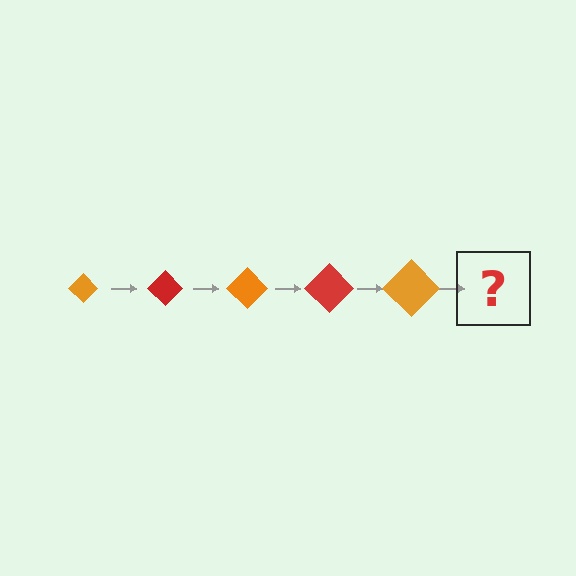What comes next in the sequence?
The next element should be a red diamond, larger than the previous one.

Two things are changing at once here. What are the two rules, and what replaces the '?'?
The two rules are that the diamond grows larger each step and the color cycles through orange and red. The '?' should be a red diamond, larger than the previous one.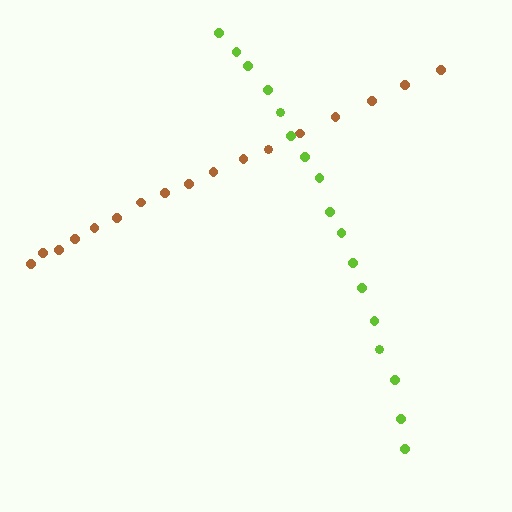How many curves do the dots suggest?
There are 2 distinct paths.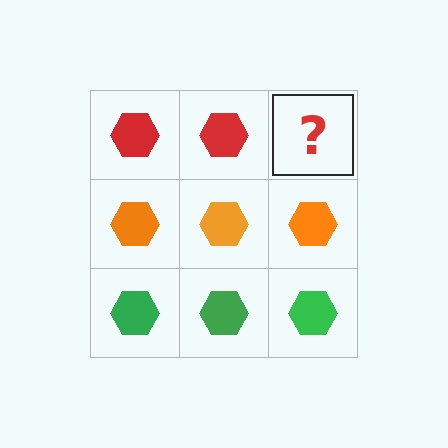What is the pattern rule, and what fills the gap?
The rule is that each row has a consistent color. The gap should be filled with a red hexagon.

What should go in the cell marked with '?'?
The missing cell should contain a red hexagon.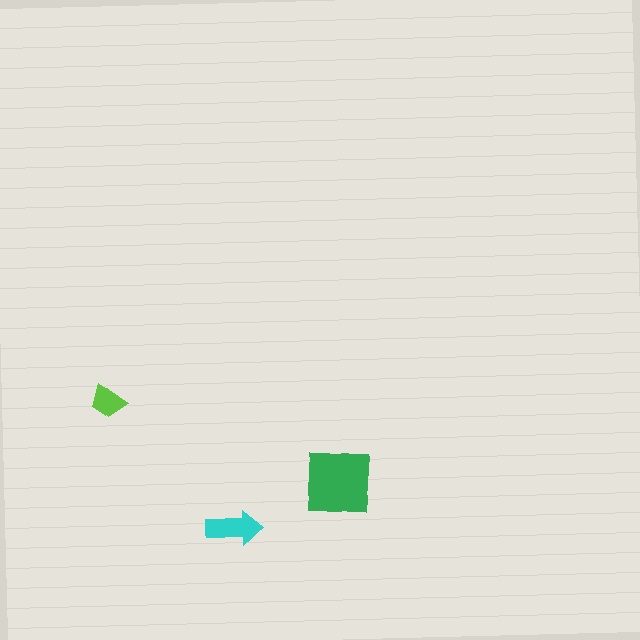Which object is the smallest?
The lime trapezoid.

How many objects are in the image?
There are 3 objects in the image.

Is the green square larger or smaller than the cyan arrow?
Larger.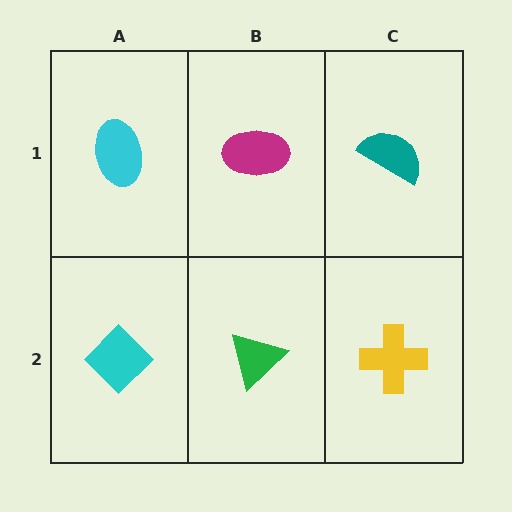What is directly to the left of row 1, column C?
A magenta ellipse.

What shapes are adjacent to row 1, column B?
A green triangle (row 2, column B), a cyan ellipse (row 1, column A), a teal semicircle (row 1, column C).